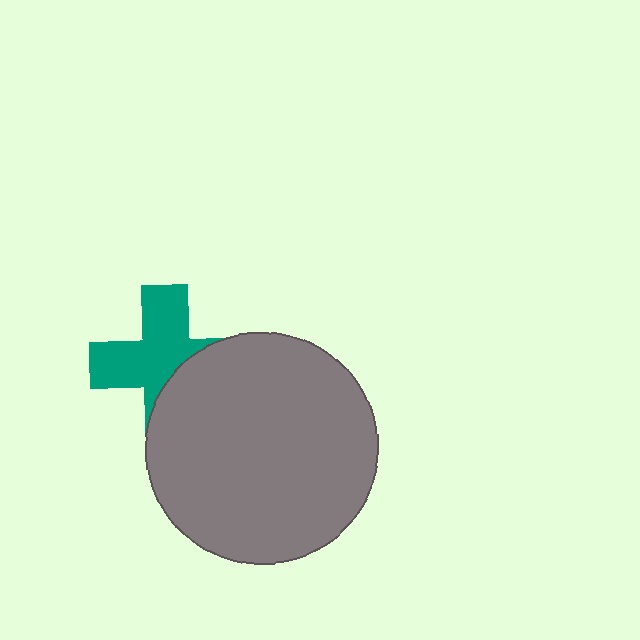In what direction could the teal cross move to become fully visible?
The teal cross could move toward the upper-left. That would shift it out from behind the gray circle entirely.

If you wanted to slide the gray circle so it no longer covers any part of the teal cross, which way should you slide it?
Slide it toward the lower-right — that is the most direct way to separate the two shapes.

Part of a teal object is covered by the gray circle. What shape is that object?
It is a cross.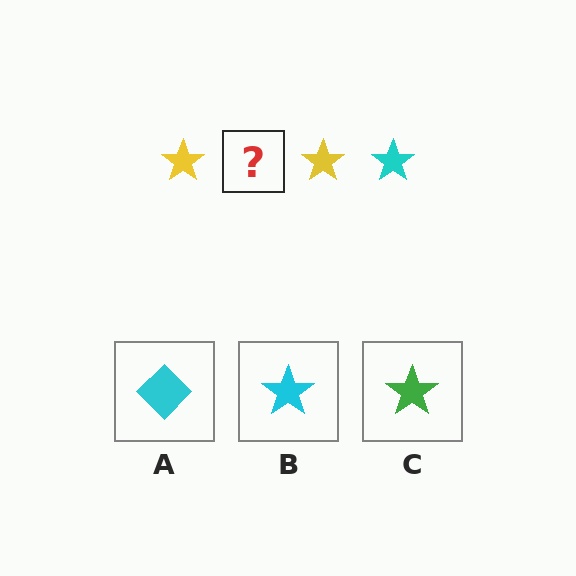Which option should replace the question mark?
Option B.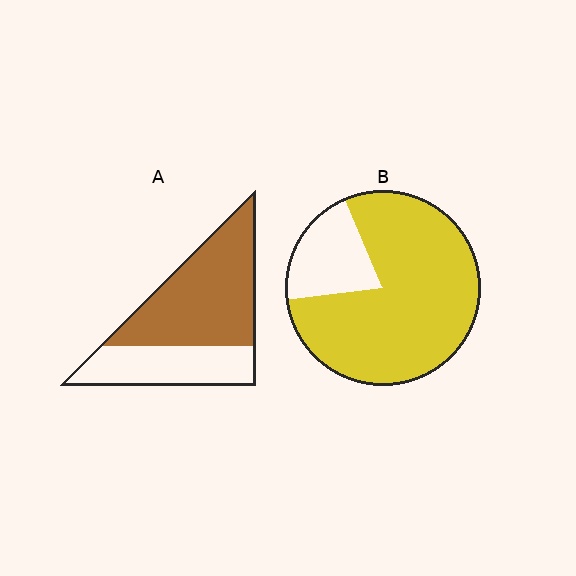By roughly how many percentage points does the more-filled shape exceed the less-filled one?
By roughly 15 percentage points (B over A).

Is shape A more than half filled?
Yes.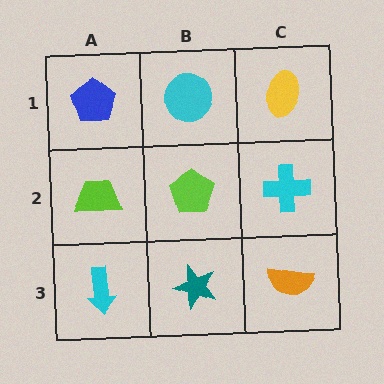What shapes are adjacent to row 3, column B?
A lime pentagon (row 2, column B), a cyan arrow (row 3, column A), an orange semicircle (row 3, column C).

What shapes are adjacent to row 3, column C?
A cyan cross (row 2, column C), a teal star (row 3, column B).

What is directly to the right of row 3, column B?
An orange semicircle.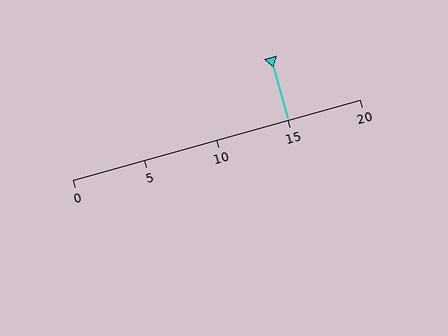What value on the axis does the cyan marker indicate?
The marker indicates approximately 15.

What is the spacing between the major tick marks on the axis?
The major ticks are spaced 5 apart.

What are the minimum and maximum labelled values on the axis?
The axis runs from 0 to 20.